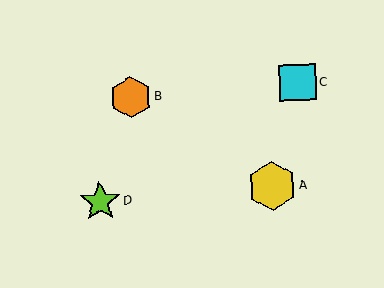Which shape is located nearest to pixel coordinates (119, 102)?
The orange hexagon (labeled B) at (131, 97) is nearest to that location.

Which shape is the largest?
The yellow hexagon (labeled A) is the largest.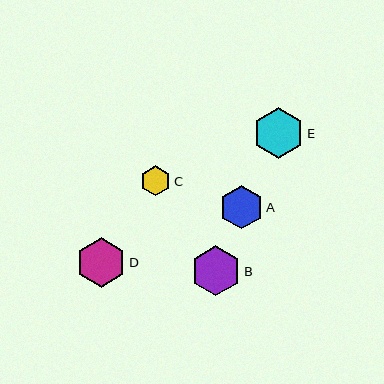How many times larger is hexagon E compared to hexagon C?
Hexagon E is approximately 1.7 times the size of hexagon C.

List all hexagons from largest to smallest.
From largest to smallest: B, E, D, A, C.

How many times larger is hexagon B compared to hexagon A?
Hexagon B is approximately 1.2 times the size of hexagon A.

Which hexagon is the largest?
Hexagon B is the largest with a size of approximately 51 pixels.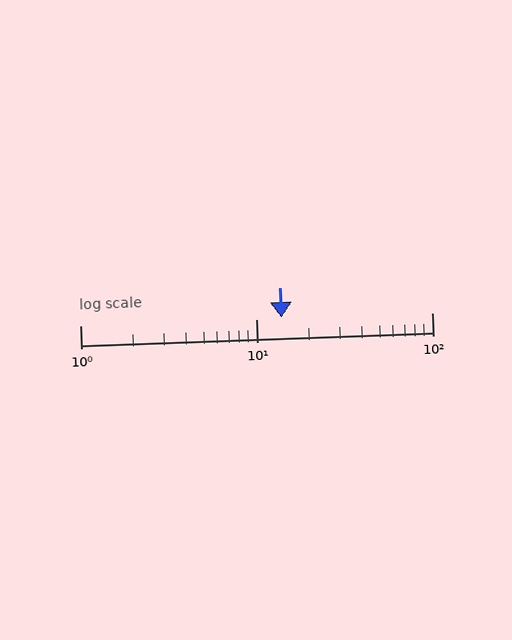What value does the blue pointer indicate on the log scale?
The pointer indicates approximately 14.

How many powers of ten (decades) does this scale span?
The scale spans 2 decades, from 1 to 100.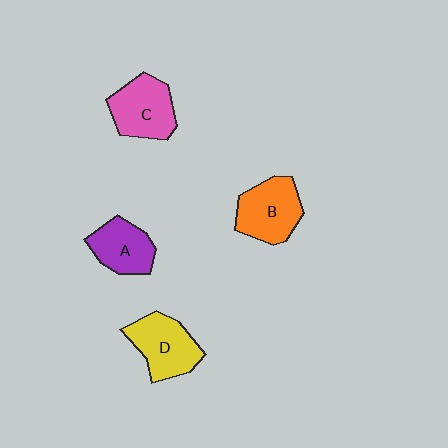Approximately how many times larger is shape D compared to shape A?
Approximately 1.2 times.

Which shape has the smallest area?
Shape A (purple).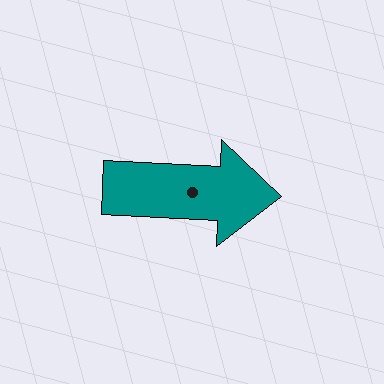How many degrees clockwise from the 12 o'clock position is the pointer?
Approximately 93 degrees.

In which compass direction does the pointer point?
East.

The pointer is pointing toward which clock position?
Roughly 3 o'clock.